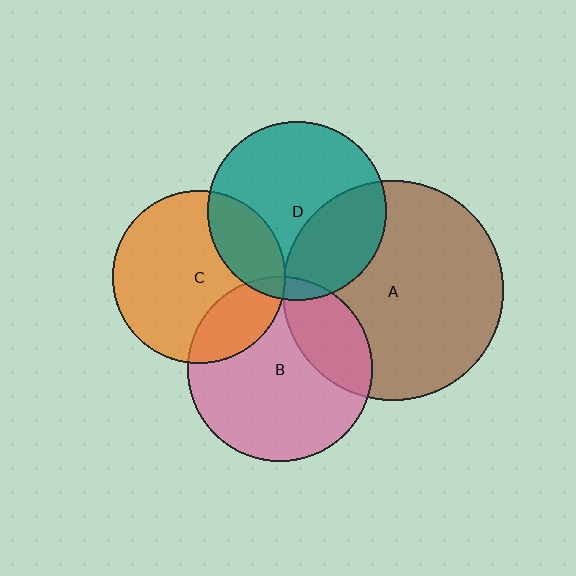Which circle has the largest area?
Circle A (brown).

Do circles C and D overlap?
Yes.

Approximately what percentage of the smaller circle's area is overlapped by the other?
Approximately 20%.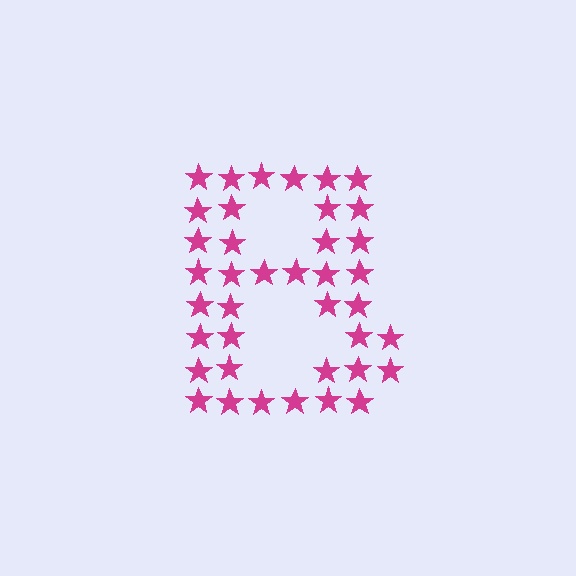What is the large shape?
The large shape is the letter B.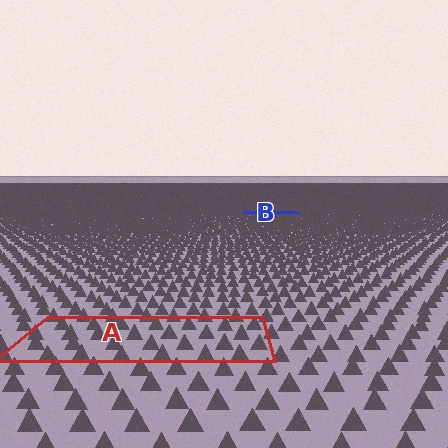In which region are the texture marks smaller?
The texture marks are smaller in region B, because it is farther away.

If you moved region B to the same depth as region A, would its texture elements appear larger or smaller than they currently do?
They would appear larger. At a closer depth, the same texture elements are projected at a bigger on-screen size.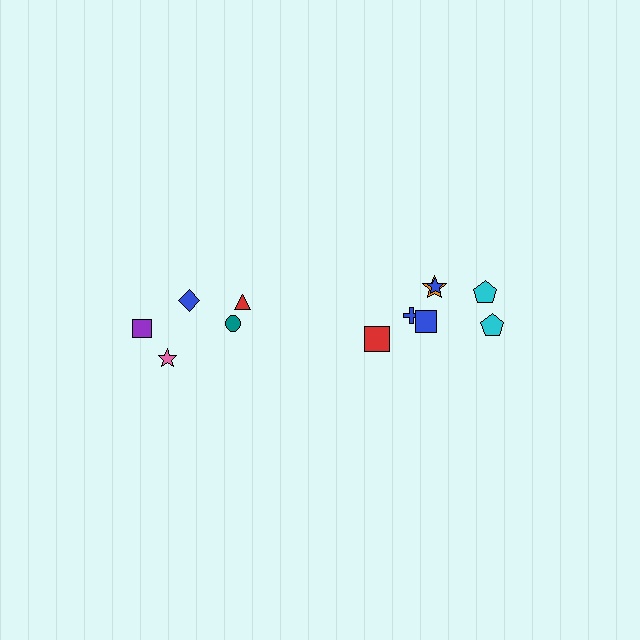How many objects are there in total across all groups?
There are 12 objects.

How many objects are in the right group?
There are 7 objects.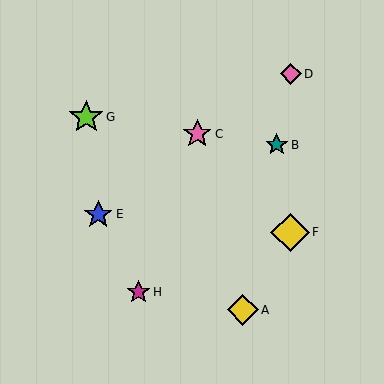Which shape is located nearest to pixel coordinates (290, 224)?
The yellow diamond (labeled F) at (290, 232) is nearest to that location.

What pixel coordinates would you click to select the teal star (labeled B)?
Click at (277, 145) to select the teal star B.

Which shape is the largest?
The yellow diamond (labeled F) is the largest.